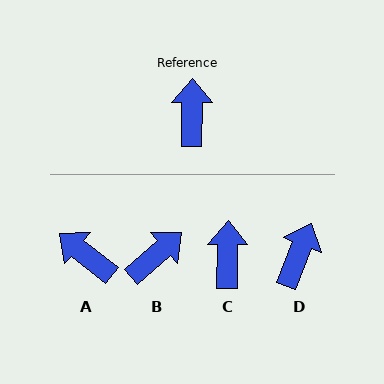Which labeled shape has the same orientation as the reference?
C.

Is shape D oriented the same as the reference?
No, it is off by about 21 degrees.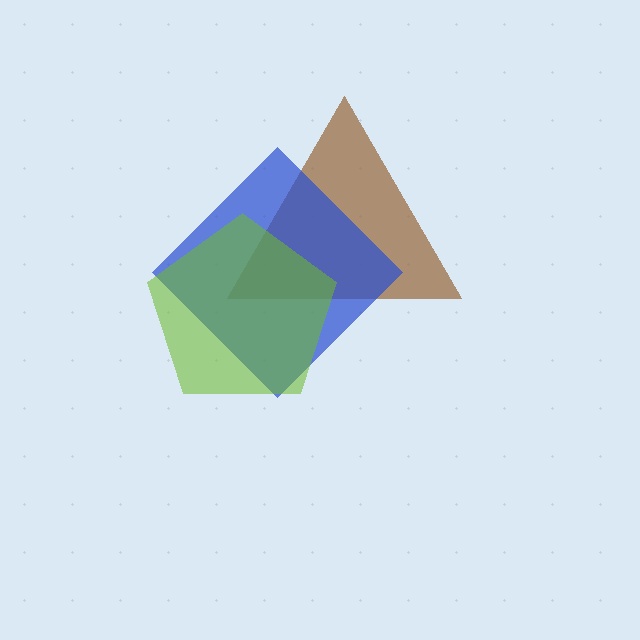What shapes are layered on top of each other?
The layered shapes are: a brown triangle, a blue diamond, a lime pentagon.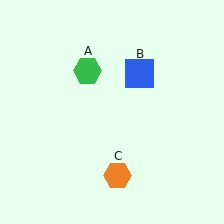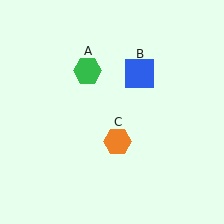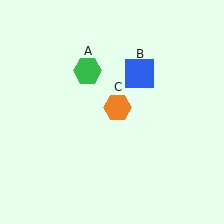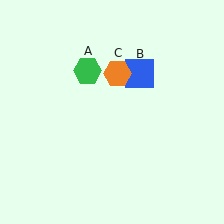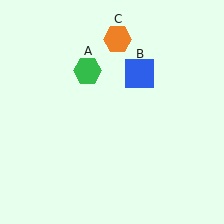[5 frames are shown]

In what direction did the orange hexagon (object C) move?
The orange hexagon (object C) moved up.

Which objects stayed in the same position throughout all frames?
Green hexagon (object A) and blue square (object B) remained stationary.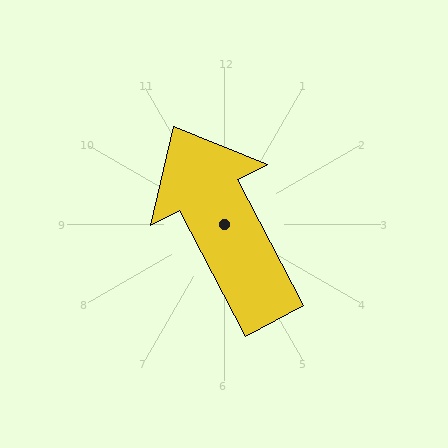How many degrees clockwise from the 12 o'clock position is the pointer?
Approximately 333 degrees.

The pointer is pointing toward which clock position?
Roughly 11 o'clock.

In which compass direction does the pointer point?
Northwest.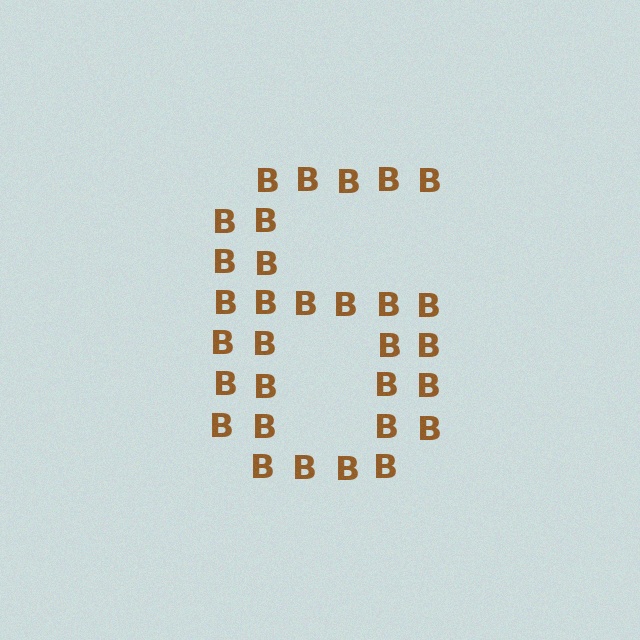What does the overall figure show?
The overall figure shows the digit 6.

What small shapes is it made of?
It is made of small letter B's.